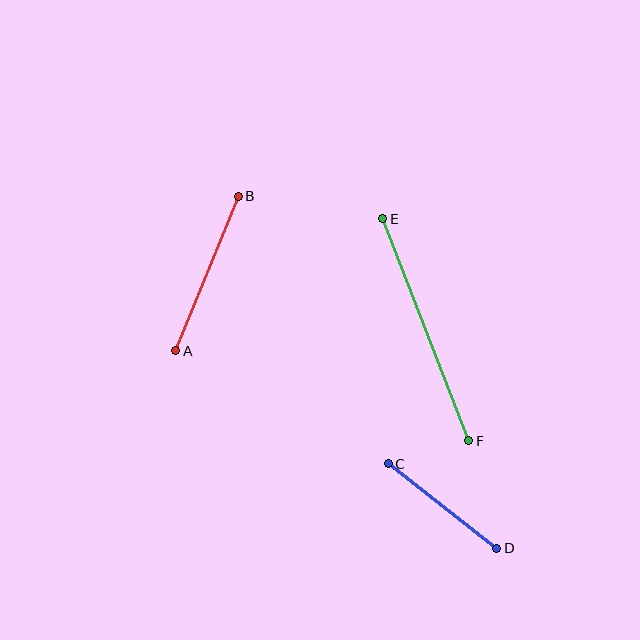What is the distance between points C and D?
The distance is approximately 138 pixels.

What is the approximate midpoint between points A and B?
The midpoint is at approximately (207, 274) pixels.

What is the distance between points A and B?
The distance is approximately 166 pixels.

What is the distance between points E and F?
The distance is approximately 238 pixels.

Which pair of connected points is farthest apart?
Points E and F are farthest apart.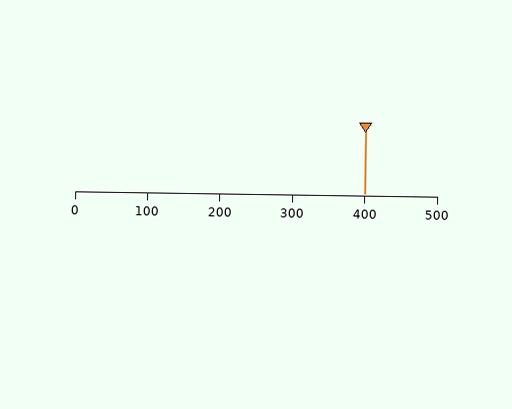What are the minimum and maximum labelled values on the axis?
The axis runs from 0 to 500.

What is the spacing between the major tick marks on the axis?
The major ticks are spaced 100 apart.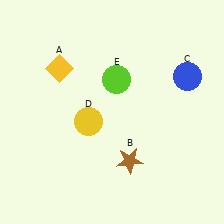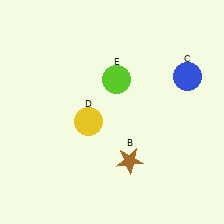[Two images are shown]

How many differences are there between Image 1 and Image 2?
There is 1 difference between the two images.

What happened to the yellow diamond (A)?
The yellow diamond (A) was removed in Image 2. It was in the top-left area of Image 1.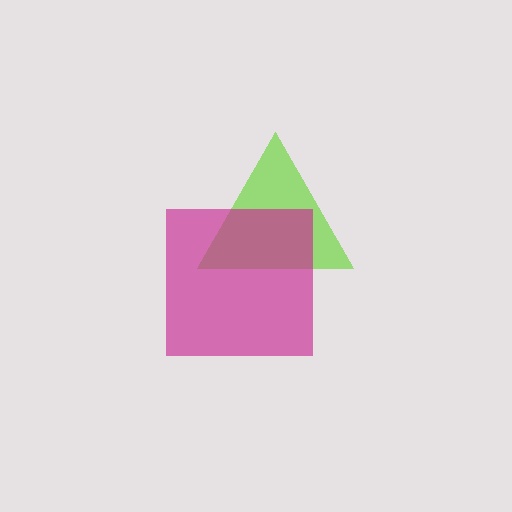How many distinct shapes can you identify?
There are 2 distinct shapes: a lime triangle, a magenta square.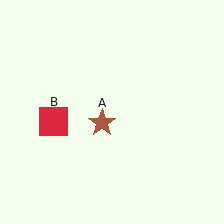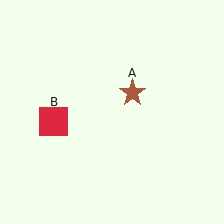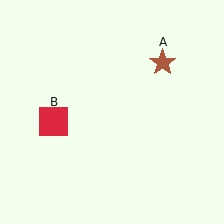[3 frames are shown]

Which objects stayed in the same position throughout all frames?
Red square (object B) remained stationary.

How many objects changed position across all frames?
1 object changed position: brown star (object A).